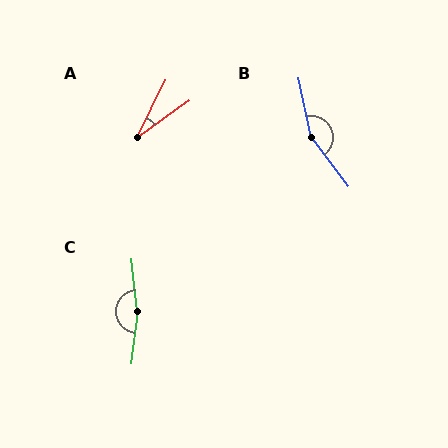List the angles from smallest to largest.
A (28°), B (154°), C (168°).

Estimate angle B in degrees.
Approximately 154 degrees.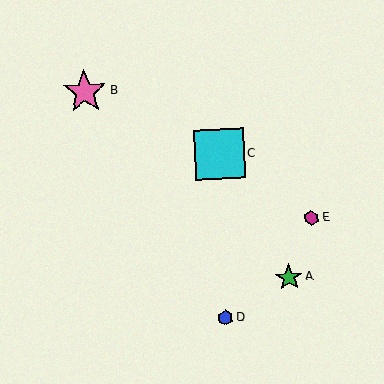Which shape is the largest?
The cyan square (labeled C) is the largest.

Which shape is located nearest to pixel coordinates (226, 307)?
The blue hexagon (labeled D) at (226, 318) is nearest to that location.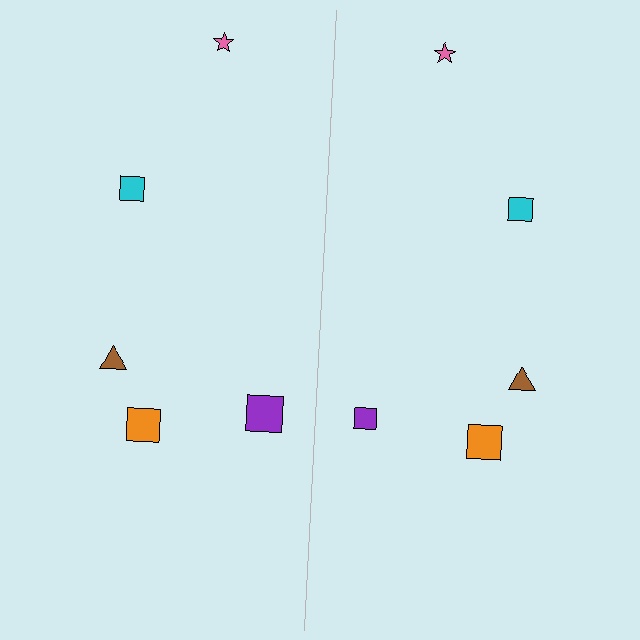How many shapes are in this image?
There are 10 shapes in this image.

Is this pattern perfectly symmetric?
No, the pattern is not perfectly symmetric. The purple square on the right side has a different size than its mirror counterpart.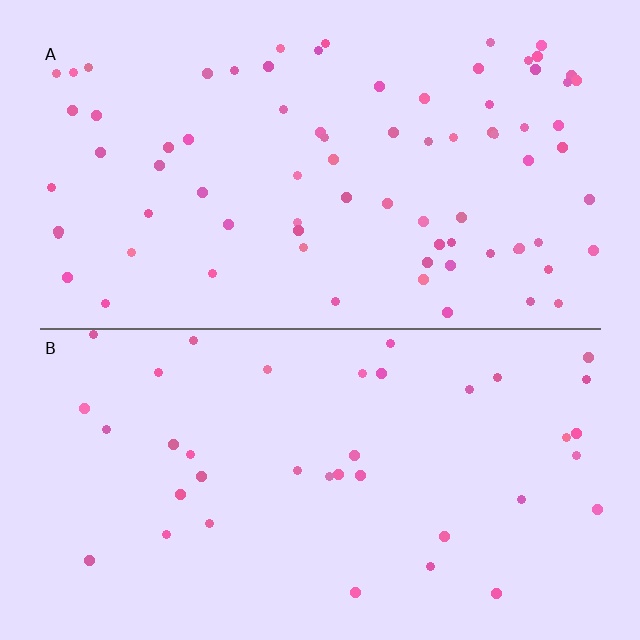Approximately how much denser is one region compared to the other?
Approximately 2.0× — region A over region B.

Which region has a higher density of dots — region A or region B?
A (the top).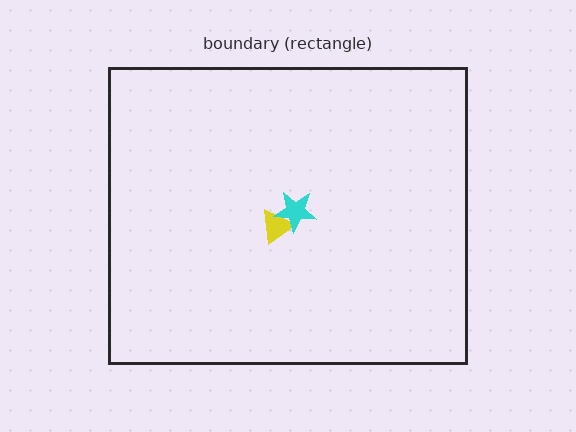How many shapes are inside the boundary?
2 inside, 0 outside.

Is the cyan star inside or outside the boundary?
Inside.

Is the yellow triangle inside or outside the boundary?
Inside.